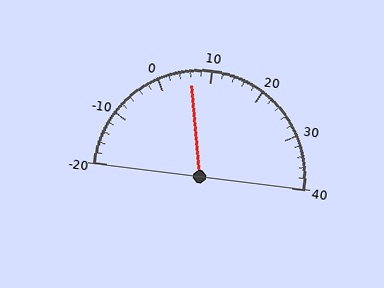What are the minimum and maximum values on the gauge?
The gauge ranges from -20 to 40.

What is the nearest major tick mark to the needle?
The nearest major tick mark is 10.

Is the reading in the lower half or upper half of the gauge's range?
The reading is in the lower half of the range (-20 to 40).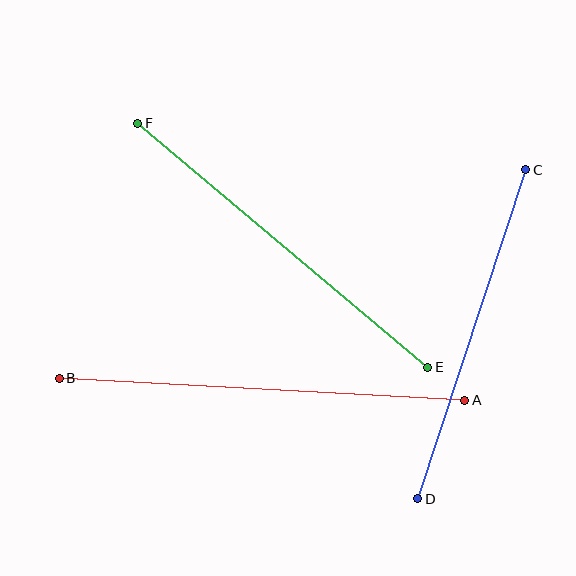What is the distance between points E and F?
The distance is approximately 379 pixels.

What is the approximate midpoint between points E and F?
The midpoint is at approximately (283, 245) pixels.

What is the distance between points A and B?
The distance is approximately 406 pixels.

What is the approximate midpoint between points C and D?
The midpoint is at approximately (472, 334) pixels.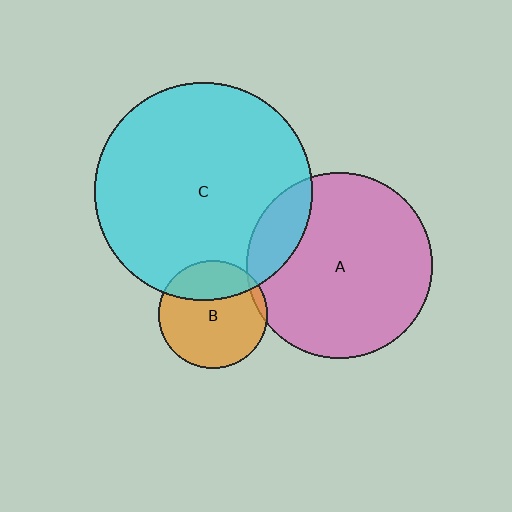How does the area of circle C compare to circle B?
Approximately 4.1 times.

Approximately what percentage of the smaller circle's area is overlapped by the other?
Approximately 15%.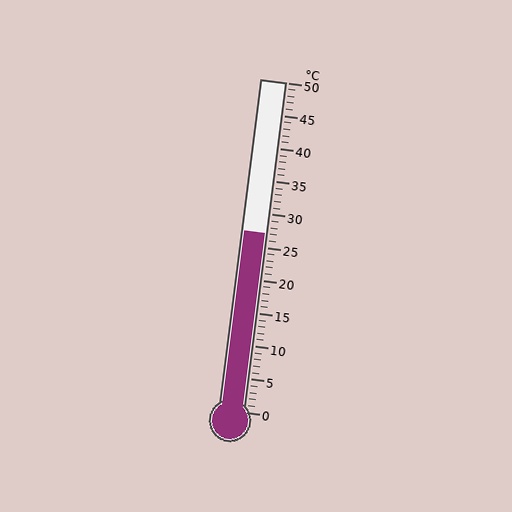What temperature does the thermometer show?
The thermometer shows approximately 27°C.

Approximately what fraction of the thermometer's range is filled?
The thermometer is filled to approximately 55% of its range.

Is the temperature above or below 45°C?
The temperature is below 45°C.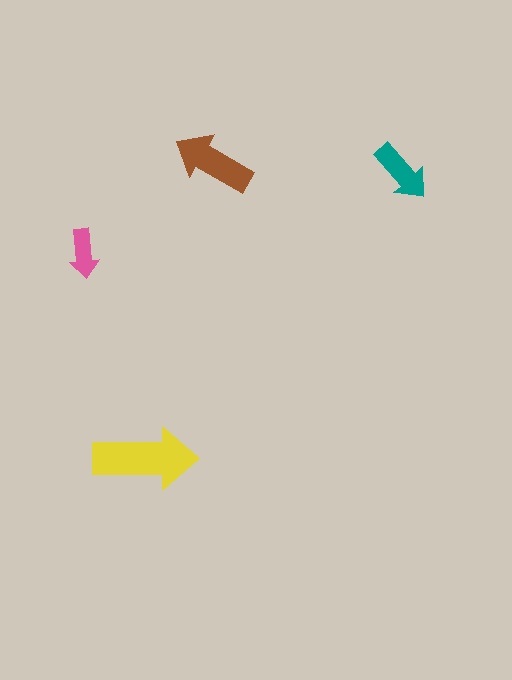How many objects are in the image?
There are 4 objects in the image.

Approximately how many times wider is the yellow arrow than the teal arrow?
About 1.5 times wider.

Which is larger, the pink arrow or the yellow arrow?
The yellow one.